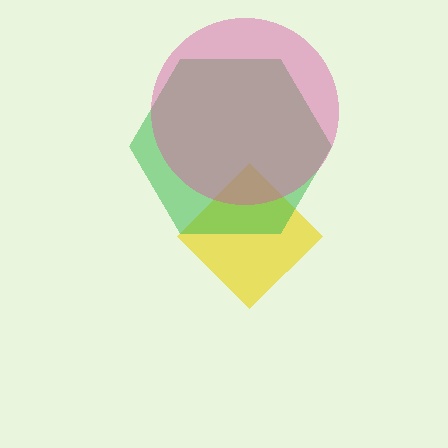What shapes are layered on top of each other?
The layered shapes are: a yellow diamond, a green hexagon, a pink circle.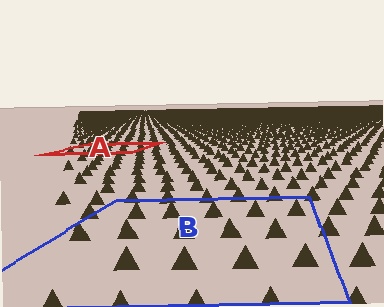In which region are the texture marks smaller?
The texture marks are smaller in region A, because it is farther away.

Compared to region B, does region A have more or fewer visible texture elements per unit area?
Region A has more texture elements per unit area — they are packed more densely because it is farther away.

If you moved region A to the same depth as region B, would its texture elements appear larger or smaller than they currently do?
They would appear larger. At a closer depth, the same texture elements are projected at a bigger on-screen size.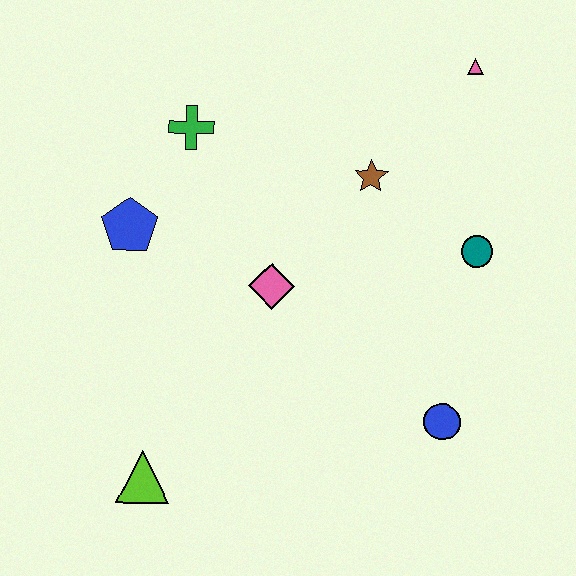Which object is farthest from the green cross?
The blue circle is farthest from the green cross.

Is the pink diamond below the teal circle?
Yes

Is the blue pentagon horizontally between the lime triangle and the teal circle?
No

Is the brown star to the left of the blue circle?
Yes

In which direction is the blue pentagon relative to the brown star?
The blue pentagon is to the left of the brown star.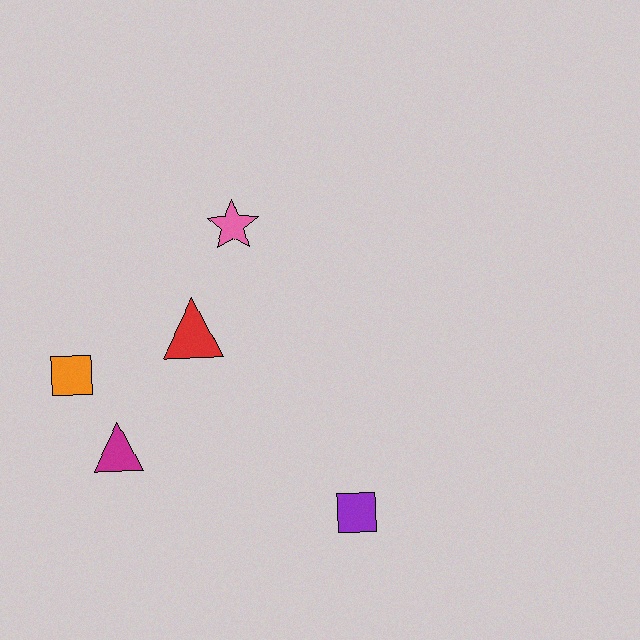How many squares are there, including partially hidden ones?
There are 2 squares.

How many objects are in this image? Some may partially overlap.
There are 5 objects.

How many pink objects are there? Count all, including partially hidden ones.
There is 1 pink object.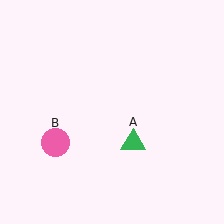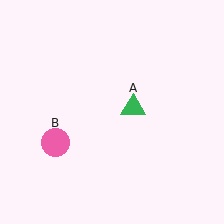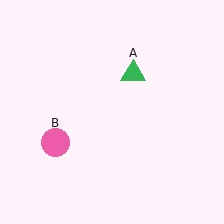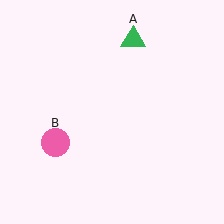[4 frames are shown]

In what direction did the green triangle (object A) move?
The green triangle (object A) moved up.